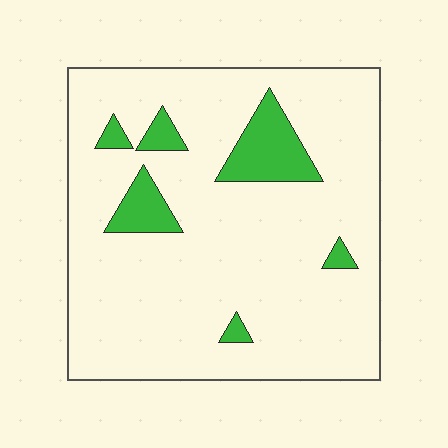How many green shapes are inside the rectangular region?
6.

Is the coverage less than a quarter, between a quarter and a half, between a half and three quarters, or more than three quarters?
Less than a quarter.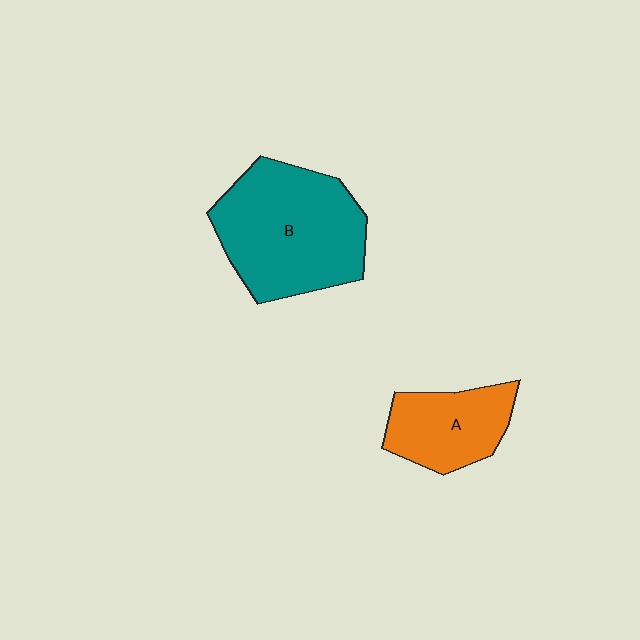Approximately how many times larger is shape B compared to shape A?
Approximately 1.9 times.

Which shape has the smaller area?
Shape A (orange).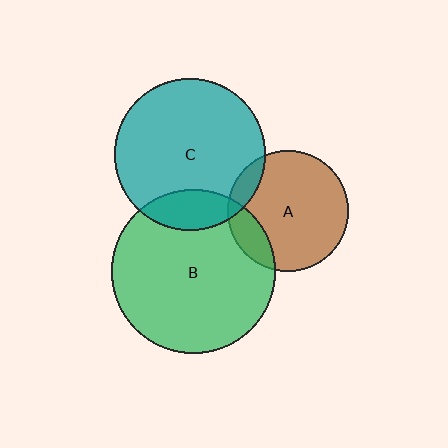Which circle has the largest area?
Circle B (green).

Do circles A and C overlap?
Yes.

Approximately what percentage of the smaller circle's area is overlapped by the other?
Approximately 10%.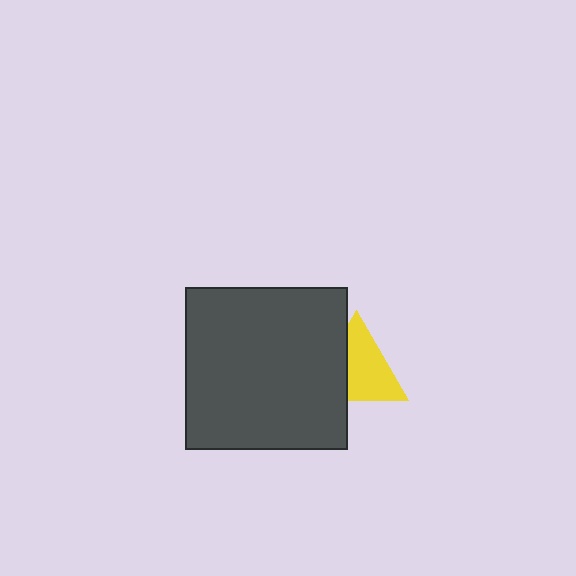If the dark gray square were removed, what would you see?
You would see the complete yellow triangle.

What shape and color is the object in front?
The object in front is a dark gray square.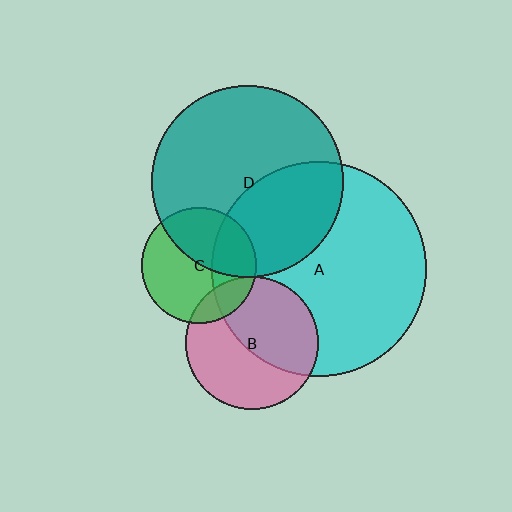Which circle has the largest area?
Circle A (cyan).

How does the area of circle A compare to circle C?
Approximately 3.5 times.